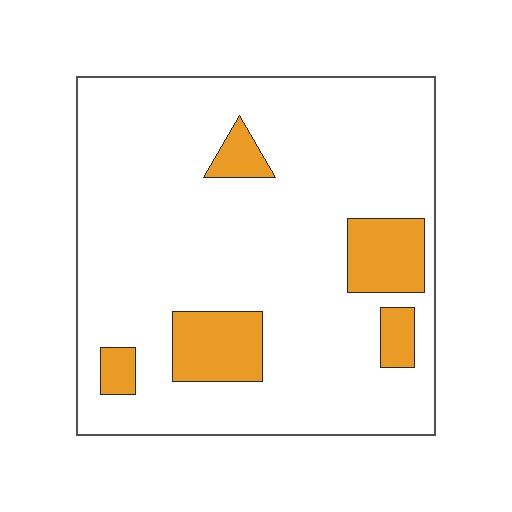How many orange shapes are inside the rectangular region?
5.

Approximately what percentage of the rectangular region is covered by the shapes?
Approximately 15%.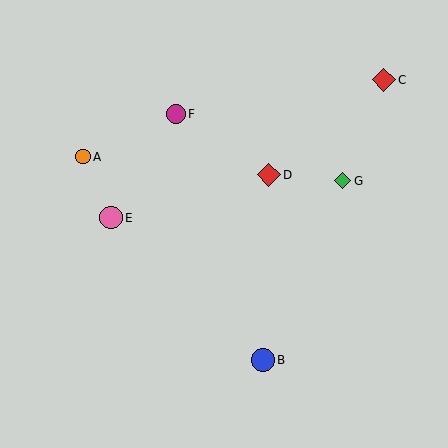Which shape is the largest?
The red diamond (labeled C) is the largest.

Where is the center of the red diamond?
The center of the red diamond is at (384, 80).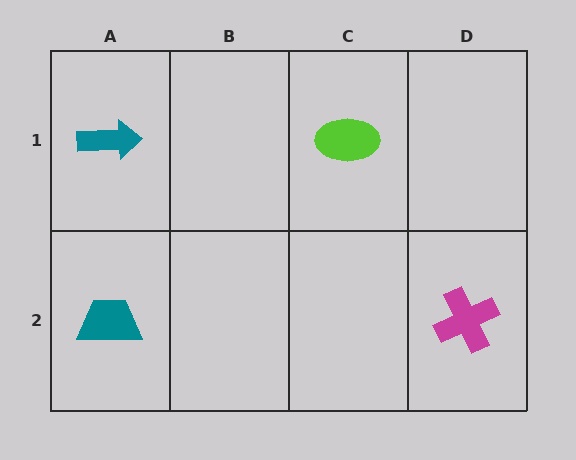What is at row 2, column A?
A teal trapezoid.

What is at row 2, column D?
A magenta cross.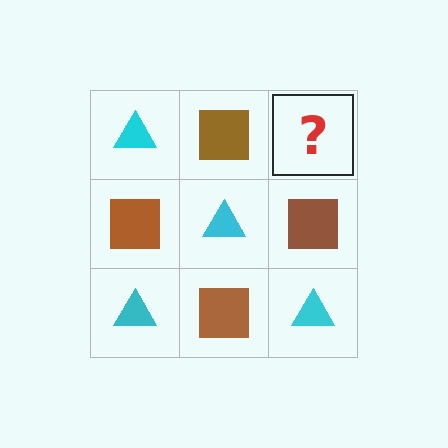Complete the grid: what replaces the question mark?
The question mark should be replaced with a cyan triangle.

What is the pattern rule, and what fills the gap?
The rule is that it alternates cyan triangle and brown square in a checkerboard pattern. The gap should be filled with a cyan triangle.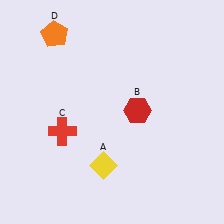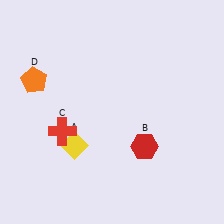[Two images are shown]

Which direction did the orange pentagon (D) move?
The orange pentagon (D) moved down.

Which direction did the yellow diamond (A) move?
The yellow diamond (A) moved left.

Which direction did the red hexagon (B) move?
The red hexagon (B) moved down.